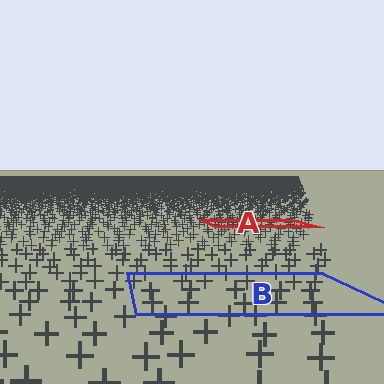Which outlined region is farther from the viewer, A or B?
Region A is farther from the viewer — the texture elements inside it appear smaller and more densely packed.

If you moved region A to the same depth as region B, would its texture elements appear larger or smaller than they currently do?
They would appear larger. At a closer depth, the same texture elements are projected at a bigger on-screen size.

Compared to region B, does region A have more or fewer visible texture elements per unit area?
Region A has more texture elements per unit area — they are packed more densely because it is farther away.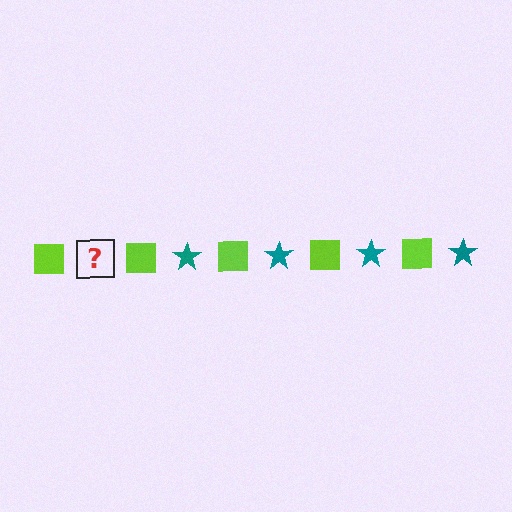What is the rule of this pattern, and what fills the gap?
The rule is that the pattern alternates between lime square and teal star. The gap should be filled with a teal star.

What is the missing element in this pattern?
The missing element is a teal star.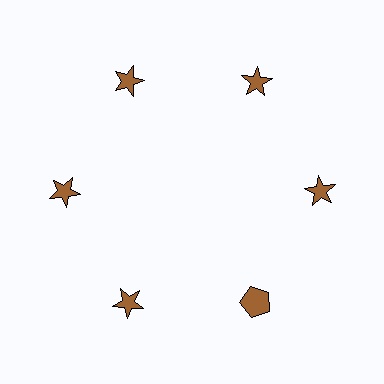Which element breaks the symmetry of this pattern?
The brown pentagon at roughly the 5 o'clock position breaks the symmetry. All other shapes are brown stars.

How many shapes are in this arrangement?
There are 6 shapes arranged in a ring pattern.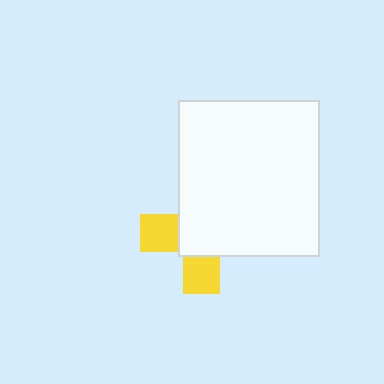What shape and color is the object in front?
The object in front is a white rectangle.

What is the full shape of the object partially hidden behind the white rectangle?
The partially hidden object is a yellow cross.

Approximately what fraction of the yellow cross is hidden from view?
Roughly 65% of the yellow cross is hidden behind the white rectangle.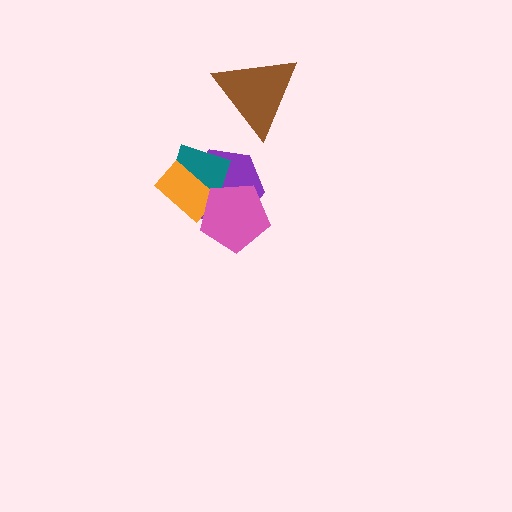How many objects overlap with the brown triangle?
0 objects overlap with the brown triangle.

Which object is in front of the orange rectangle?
The pink pentagon is in front of the orange rectangle.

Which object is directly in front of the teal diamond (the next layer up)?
The orange rectangle is directly in front of the teal diamond.